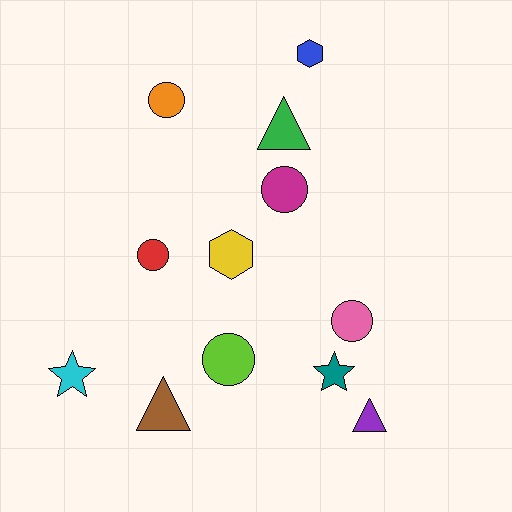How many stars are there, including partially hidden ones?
There are 2 stars.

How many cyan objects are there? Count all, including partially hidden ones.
There is 1 cyan object.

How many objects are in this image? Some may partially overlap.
There are 12 objects.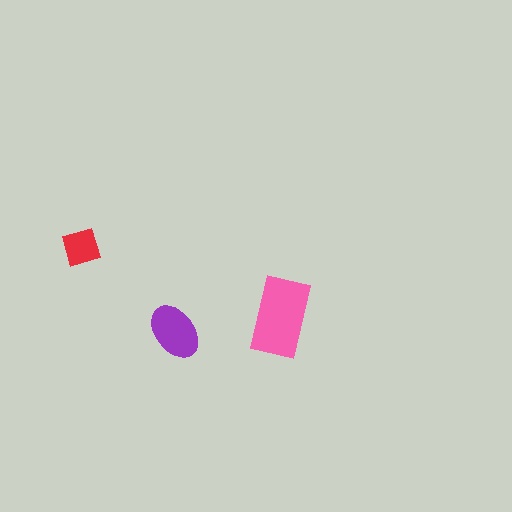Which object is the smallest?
The red square.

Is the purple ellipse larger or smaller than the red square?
Larger.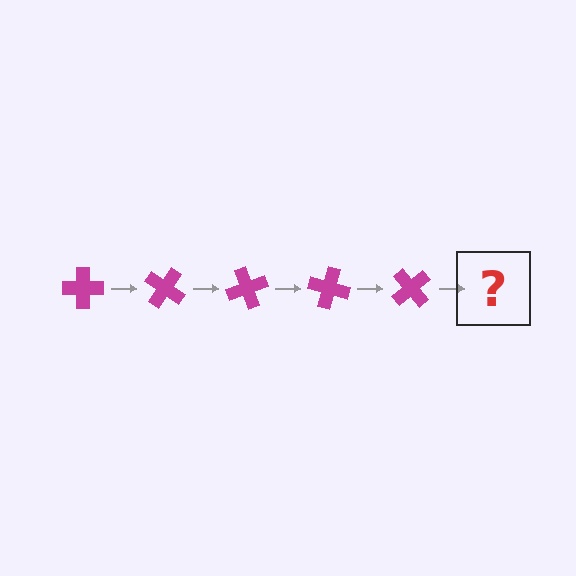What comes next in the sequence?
The next element should be a magenta cross rotated 175 degrees.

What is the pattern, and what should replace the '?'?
The pattern is that the cross rotates 35 degrees each step. The '?' should be a magenta cross rotated 175 degrees.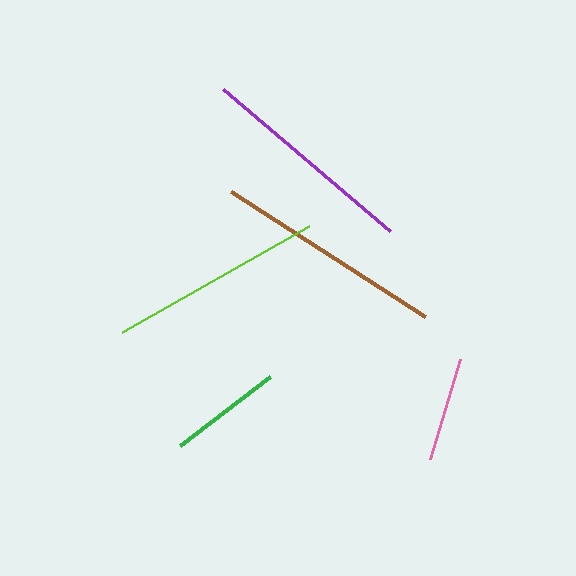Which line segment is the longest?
The brown line is the longest at approximately 231 pixels.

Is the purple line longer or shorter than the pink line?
The purple line is longer than the pink line.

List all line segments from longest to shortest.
From longest to shortest: brown, purple, lime, green, pink.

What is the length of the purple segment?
The purple segment is approximately 219 pixels long.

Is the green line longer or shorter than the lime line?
The lime line is longer than the green line.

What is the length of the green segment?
The green segment is approximately 113 pixels long.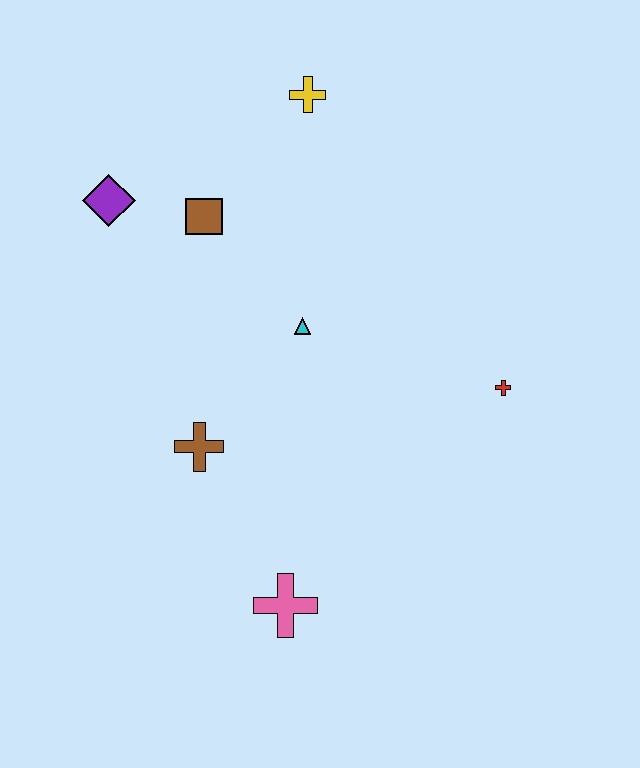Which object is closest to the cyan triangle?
The brown square is closest to the cyan triangle.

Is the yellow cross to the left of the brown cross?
No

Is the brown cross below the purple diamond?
Yes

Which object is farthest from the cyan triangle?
The pink cross is farthest from the cyan triangle.